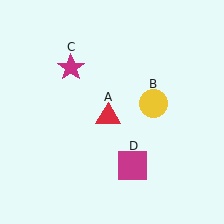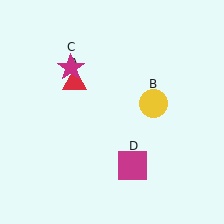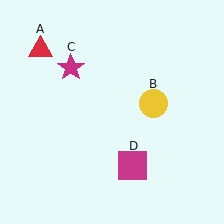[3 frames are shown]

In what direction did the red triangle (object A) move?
The red triangle (object A) moved up and to the left.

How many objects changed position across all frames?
1 object changed position: red triangle (object A).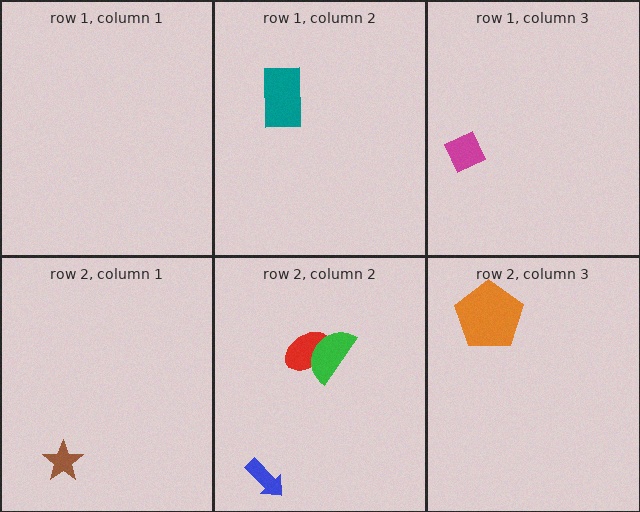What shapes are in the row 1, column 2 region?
The teal rectangle.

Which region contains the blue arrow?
The row 2, column 2 region.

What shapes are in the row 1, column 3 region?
The magenta diamond.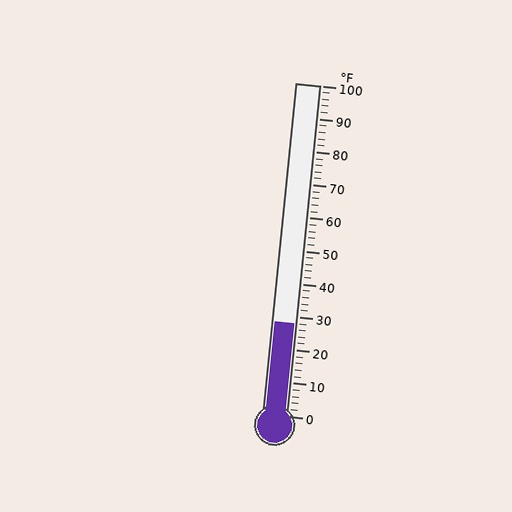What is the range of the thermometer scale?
The thermometer scale ranges from 0°F to 100°F.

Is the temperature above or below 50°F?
The temperature is below 50°F.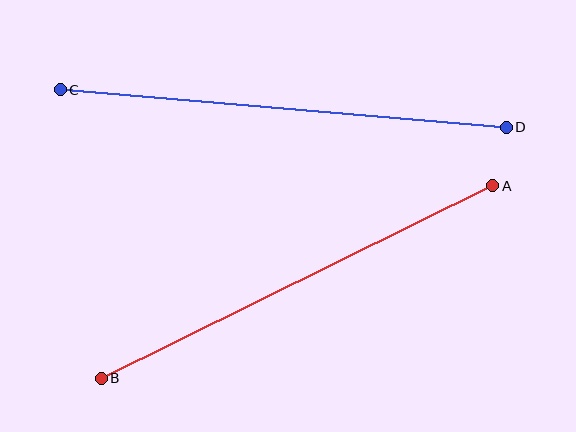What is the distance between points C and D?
The distance is approximately 448 pixels.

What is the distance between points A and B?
The distance is approximately 436 pixels.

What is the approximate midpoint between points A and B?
The midpoint is at approximately (297, 282) pixels.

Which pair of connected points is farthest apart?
Points C and D are farthest apart.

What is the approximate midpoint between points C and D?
The midpoint is at approximately (283, 109) pixels.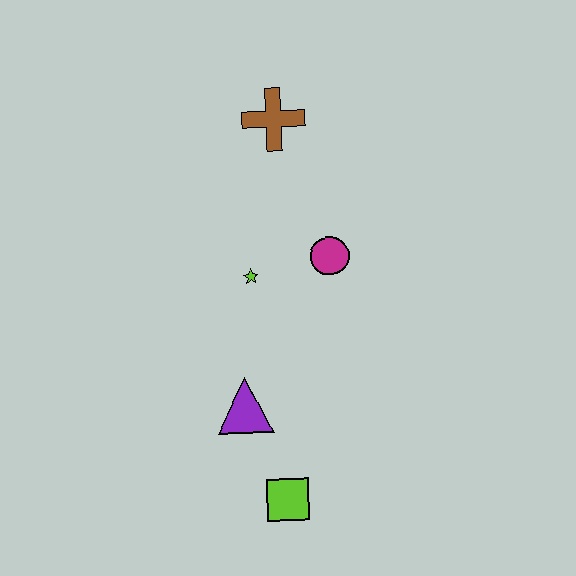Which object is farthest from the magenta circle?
The lime square is farthest from the magenta circle.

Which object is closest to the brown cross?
The magenta circle is closest to the brown cross.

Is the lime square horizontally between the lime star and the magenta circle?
Yes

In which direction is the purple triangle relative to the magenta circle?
The purple triangle is below the magenta circle.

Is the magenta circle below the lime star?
No